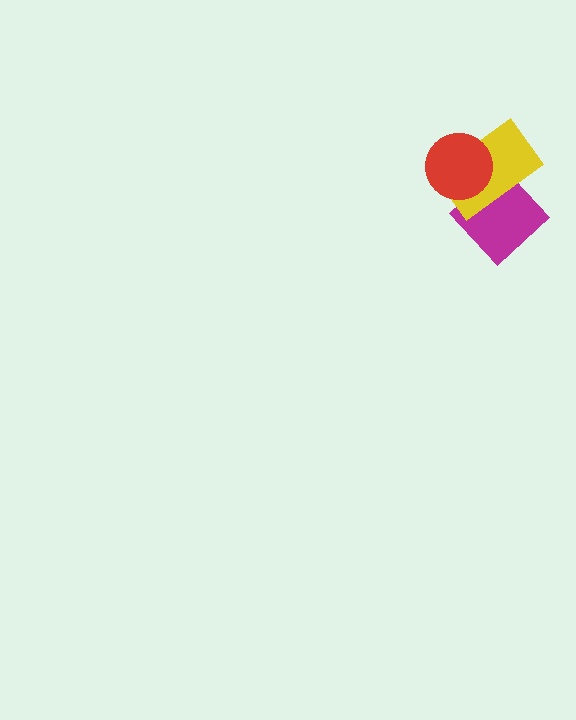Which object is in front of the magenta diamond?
The yellow rectangle is in front of the magenta diamond.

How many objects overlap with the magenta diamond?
1 object overlaps with the magenta diamond.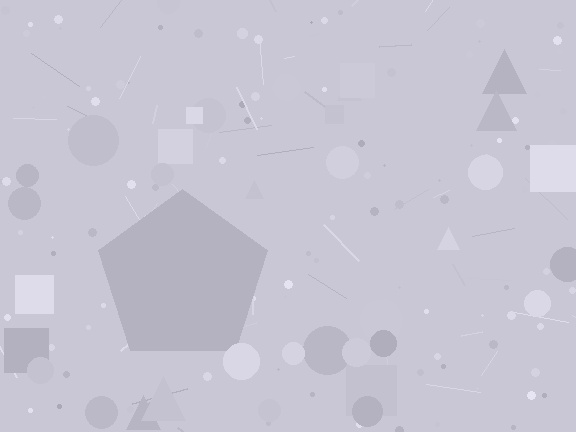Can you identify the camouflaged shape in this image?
The camouflaged shape is a pentagon.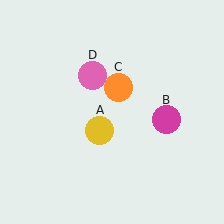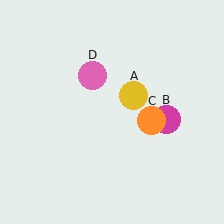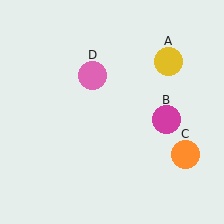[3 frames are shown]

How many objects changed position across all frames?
2 objects changed position: yellow circle (object A), orange circle (object C).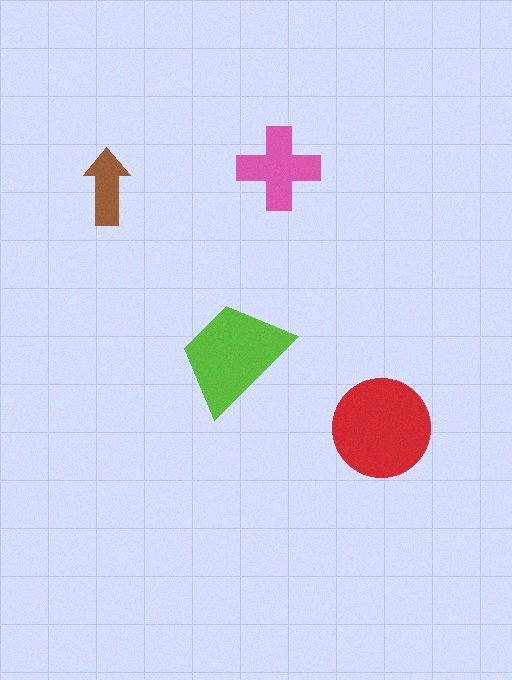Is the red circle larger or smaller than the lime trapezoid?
Larger.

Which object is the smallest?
The brown arrow.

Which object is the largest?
The red circle.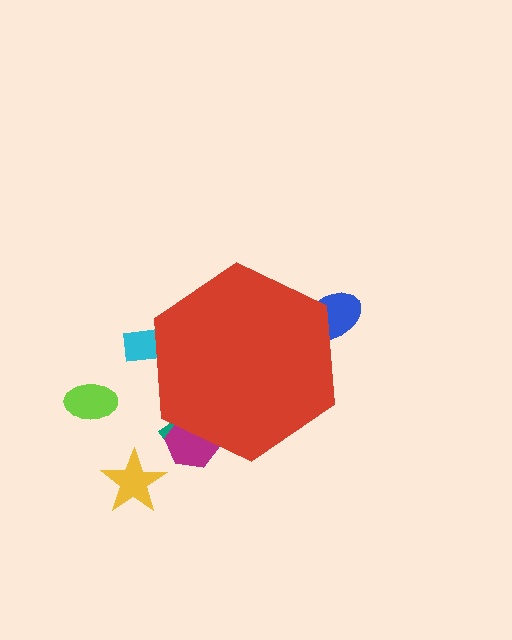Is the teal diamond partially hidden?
Yes, the teal diamond is partially hidden behind the red hexagon.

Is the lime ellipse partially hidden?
No, the lime ellipse is fully visible.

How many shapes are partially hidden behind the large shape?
4 shapes are partially hidden.